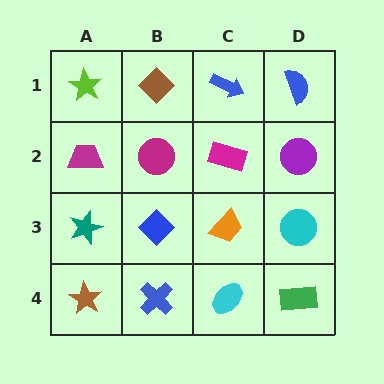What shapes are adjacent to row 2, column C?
A blue arrow (row 1, column C), an orange trapezoid (row 3, column C), a magenta circle (row 2, column B), a purple circle (row 2, column D).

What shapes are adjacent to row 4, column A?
A teal star (row 3, column A), a blue cross (row 4, column B).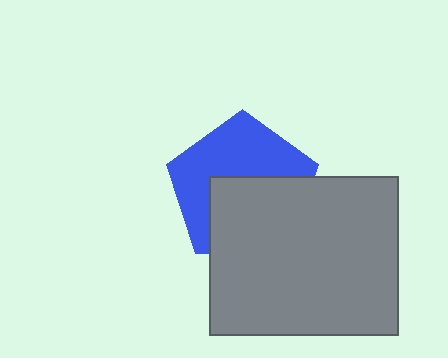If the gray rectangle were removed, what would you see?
You would see the complete blue pentagon.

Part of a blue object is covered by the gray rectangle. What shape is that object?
It is a pentagon.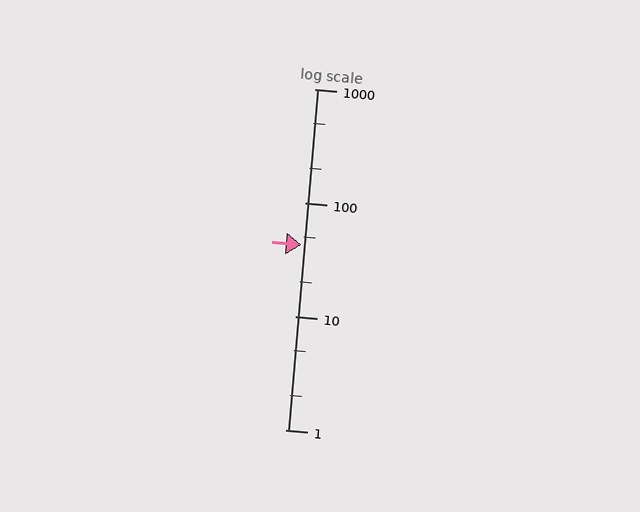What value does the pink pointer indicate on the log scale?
The pointer indicates approximately 42.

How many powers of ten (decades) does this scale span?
The scale spans 3 decades, from 1 to 1000.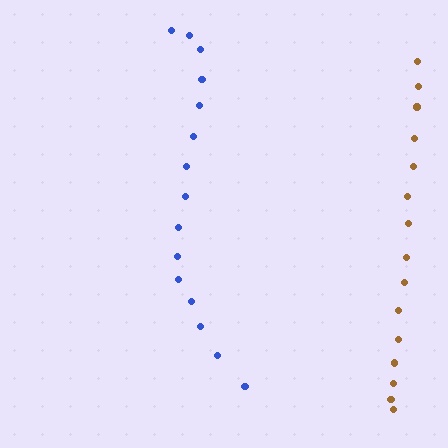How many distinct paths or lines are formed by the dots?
There are 2 distinct paths.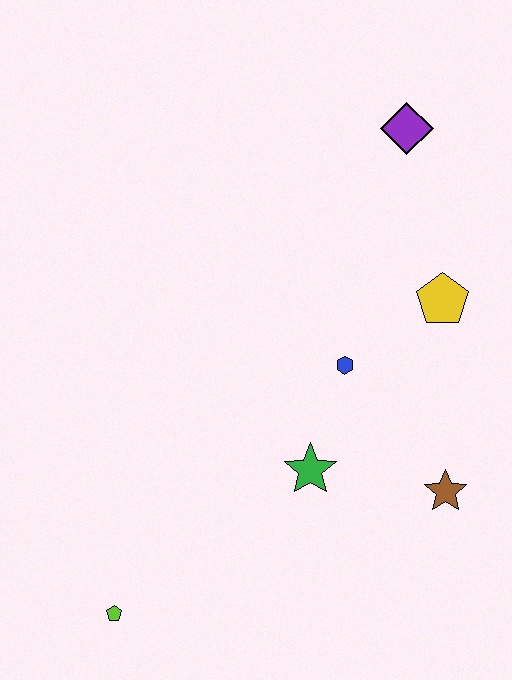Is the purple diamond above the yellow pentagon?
Yes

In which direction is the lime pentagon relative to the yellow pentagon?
The lime pentagon is to the left of the yellow pentagon.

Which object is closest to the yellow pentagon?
The blue hexagon is closest to the yellow pentagon.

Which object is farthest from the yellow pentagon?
The lime pentagon is farthest from the yellow pentagon.